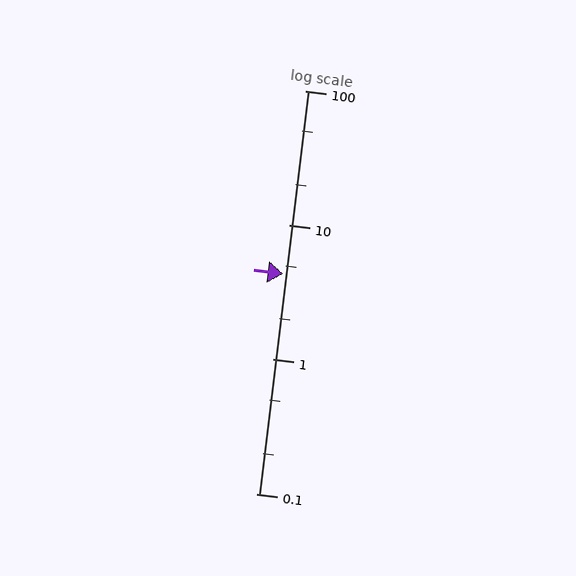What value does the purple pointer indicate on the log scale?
The pointer indicates approximately 4.3.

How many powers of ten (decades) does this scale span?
The scale spans 3 decades, from 0.1 to 100.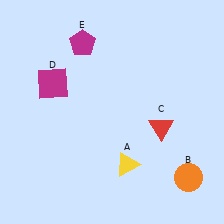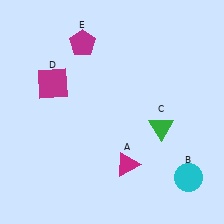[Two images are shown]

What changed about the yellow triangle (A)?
In Image 1, A is yellow. In Image 2, it changed to magenta.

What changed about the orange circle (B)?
In Image 1, B is orange. In Image 2, it changed to cyan.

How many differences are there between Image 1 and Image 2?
There are 3 differences between the two images.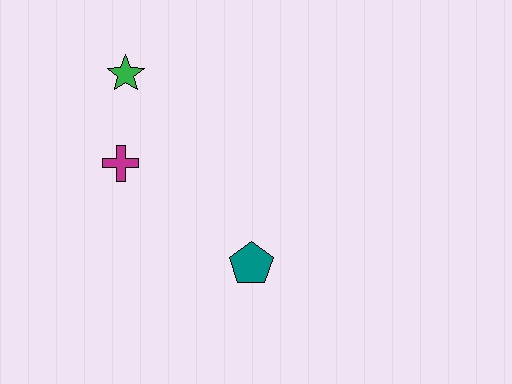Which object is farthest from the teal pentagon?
The green star is farthest from the teal pentagon.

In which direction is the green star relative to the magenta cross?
The green star is above the magenta cross.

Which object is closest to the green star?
The magenta cross is closest to the green star.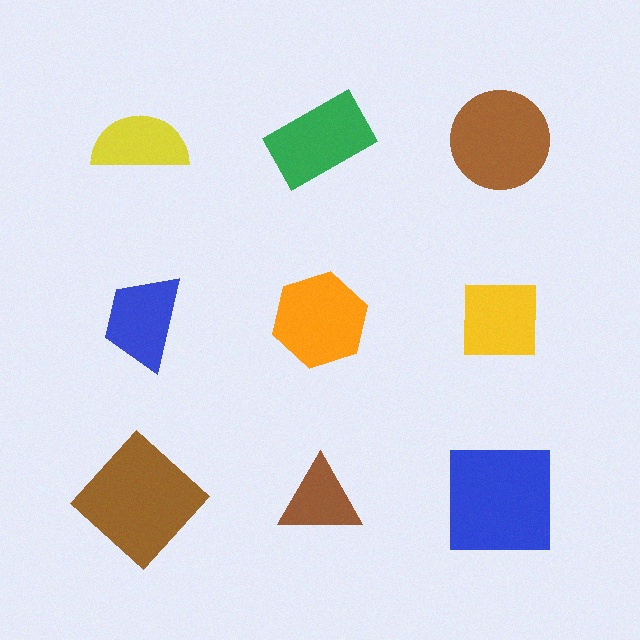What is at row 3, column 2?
A brown triangle.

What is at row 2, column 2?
An orange hexagon.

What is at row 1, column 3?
A brown circle.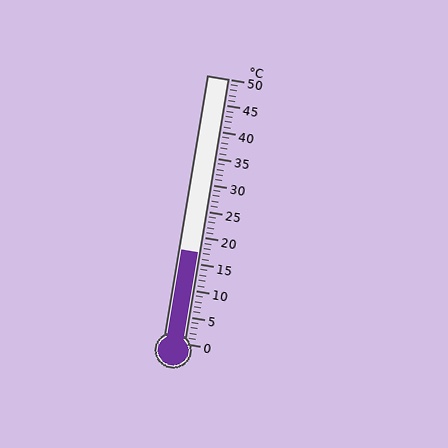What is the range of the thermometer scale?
The thermometer scale ranges from 0°C to 50°C.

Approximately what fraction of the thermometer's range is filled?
The thermometer is filled to approximately 35% of its range.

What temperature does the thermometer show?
The thermometer shows approximately 17°C.